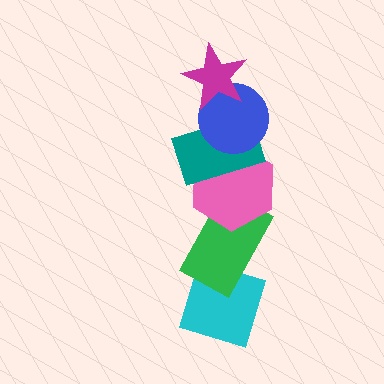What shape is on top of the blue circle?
The magenta star is on top of the blue circle.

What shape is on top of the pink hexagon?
The teal rectangle is on top of the pink hexagon.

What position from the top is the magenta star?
The magenta star is 1st from the top.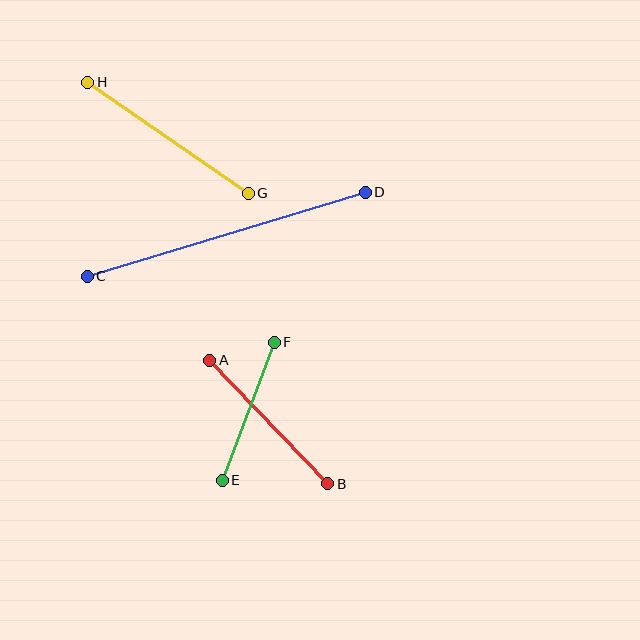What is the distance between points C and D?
The distance is approximately 291 pixels.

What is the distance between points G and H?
The distance is approximately 195 pixels.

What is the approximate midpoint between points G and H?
The midpoint is at approximately (168, 138) pixels.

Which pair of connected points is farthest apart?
Points C and D are farthest apart.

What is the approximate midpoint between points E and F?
The midpoint is at approximately (248, 411) pixels.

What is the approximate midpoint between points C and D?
The midpoint is at approximately (226, 234) pixels.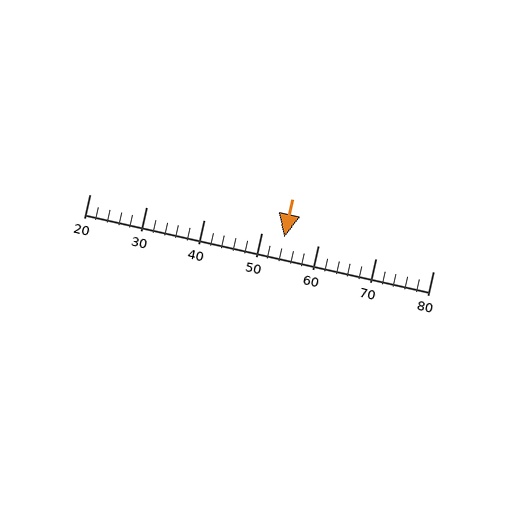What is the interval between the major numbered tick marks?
The major tick marks are spaced 10 units apart.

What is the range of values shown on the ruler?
The ruler shows values from 20 to 80.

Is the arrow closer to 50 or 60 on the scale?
The arrow is closer to 50.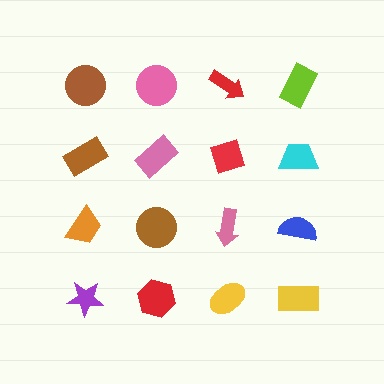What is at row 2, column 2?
A pink rectangle.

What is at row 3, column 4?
A blue semicircle.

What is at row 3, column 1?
An orange trapezoid.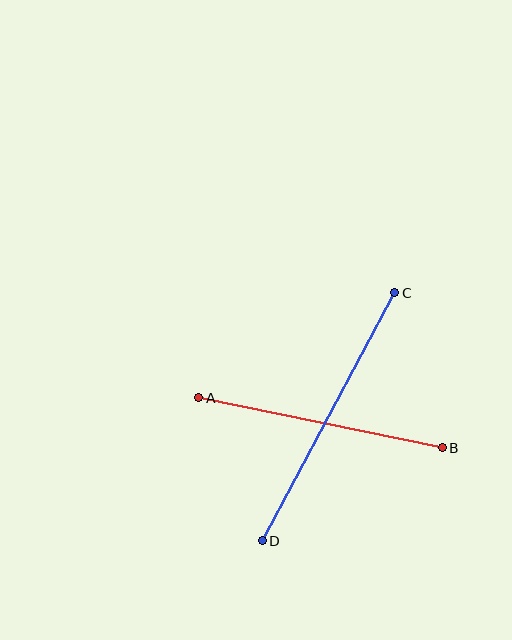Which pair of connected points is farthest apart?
Points C and D are farthest apart.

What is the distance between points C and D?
The distance is approximately 281 pixels.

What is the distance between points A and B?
The distance is approximately 248 pixels.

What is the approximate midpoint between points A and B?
The midpoint is at approximately (321, 423) pixels.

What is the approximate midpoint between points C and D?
The midpoint is at approximately (329, 417) pixels.